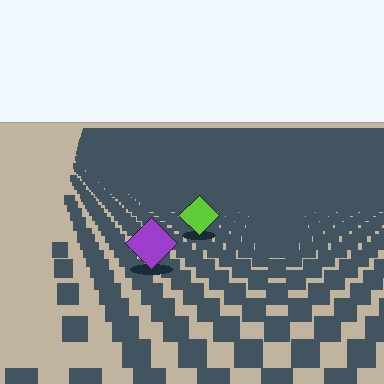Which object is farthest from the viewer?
The lime diamond is farthest from the viewer. It appears smaller and the ground texture around it is denser.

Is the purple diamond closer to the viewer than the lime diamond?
Yes. The purple diamond is closer — you can tell from the texture gradient: the ground texture is coarser near it.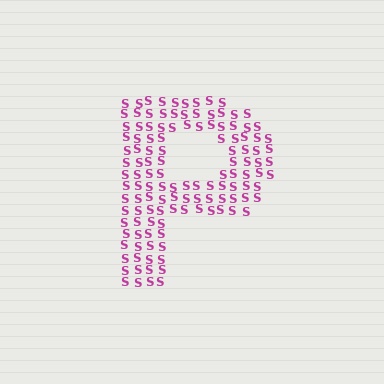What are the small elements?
The small elements are letter S's.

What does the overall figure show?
The overall figure shows the letter P.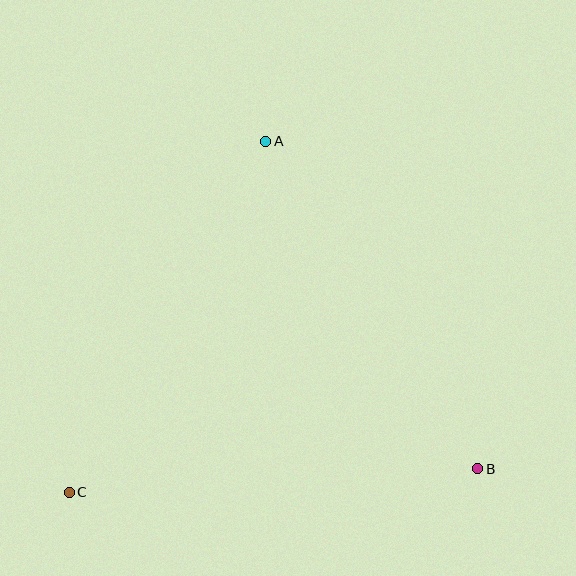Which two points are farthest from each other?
Points B and C are farthest from each other.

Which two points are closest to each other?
Points A and B are closest to each other.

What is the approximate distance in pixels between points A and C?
The distance between A and C is approximately 402 pixels.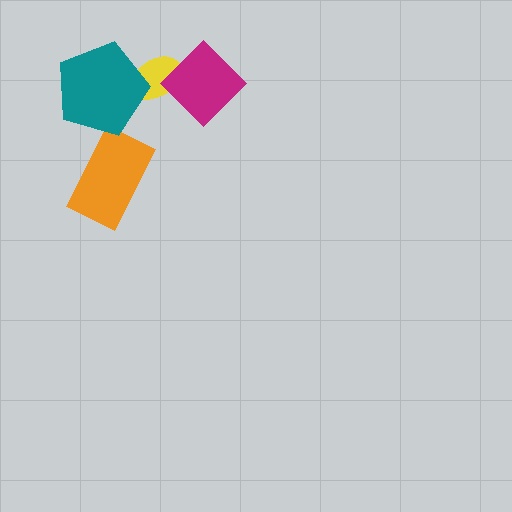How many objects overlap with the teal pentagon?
1 object overlaps with the teal pentagon.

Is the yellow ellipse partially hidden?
Yes, it is partially covered by another shape.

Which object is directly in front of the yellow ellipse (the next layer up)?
The magenta diamond is directly in front of the yellow ellipse.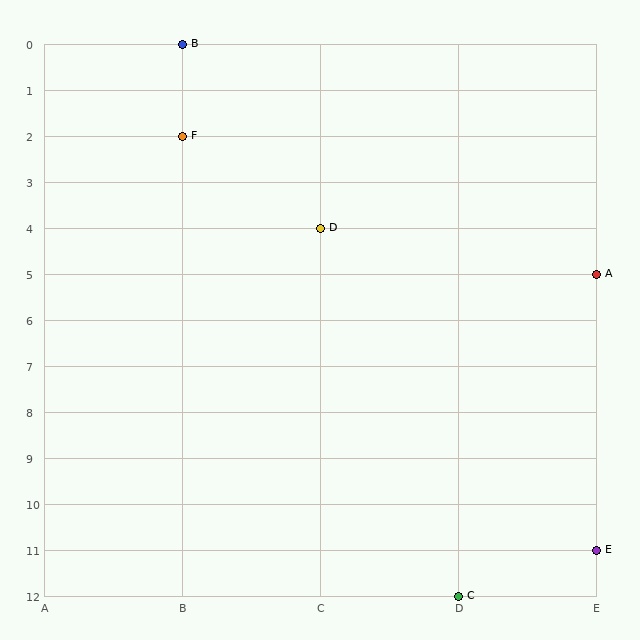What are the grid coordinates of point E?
Point E is at grid coordinates (E, 11).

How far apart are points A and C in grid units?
Points A and C are 1 column and 7 rows apart (about 7.1 grid units diagonally).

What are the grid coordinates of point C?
Point C is at grid coordinates (D, 12).